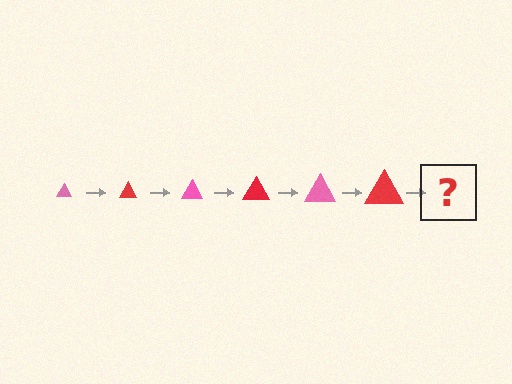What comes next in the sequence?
The next element should be a pink triangle, larger than the previous one.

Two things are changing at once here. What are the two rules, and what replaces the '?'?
The two rules are that the triangle grows larger each step and the color cycles through pink and red. The '?' should be a pink triangle, larger than the previous one.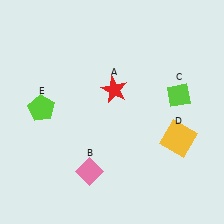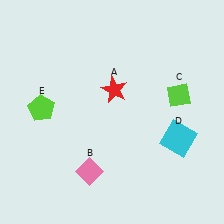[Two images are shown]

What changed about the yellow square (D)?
In Image 1, D is yellow. In Image 2, it changed to cyan.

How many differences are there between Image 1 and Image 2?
There is 1 difference between the two images.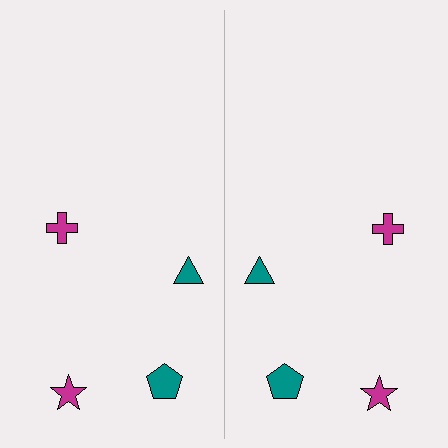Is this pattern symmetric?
Yes, this pattern has bilateral (reflection) symmetry.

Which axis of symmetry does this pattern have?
The pattern has a vertical axis of symmetry running through the center of the image.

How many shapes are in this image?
There are 8 shapes in this image.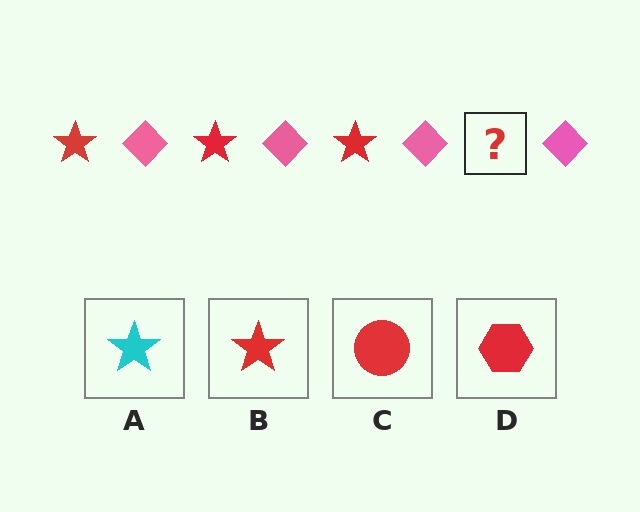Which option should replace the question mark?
Option B.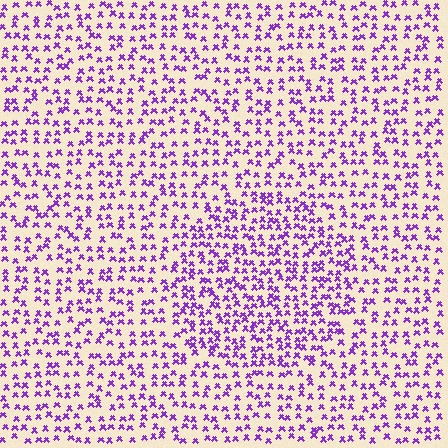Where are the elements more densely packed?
The elements are more densely packed inside the circle boundary.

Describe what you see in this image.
The image contains small purple elements arranged at two different densities. A circle-shaped region is visible where the elements are more densely packed than the surrounding area.